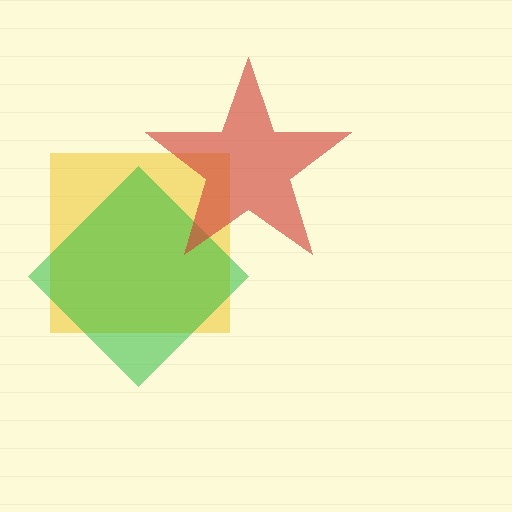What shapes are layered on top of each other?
The layered shapes are: a yellow square, a green diamond, a red star.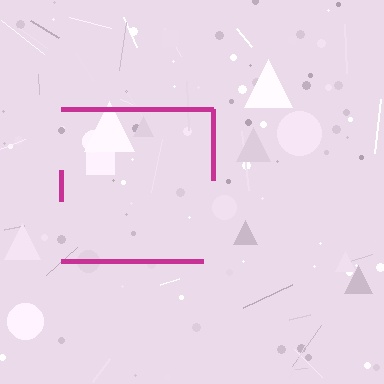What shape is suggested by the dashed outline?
The dashed outline suggests a square.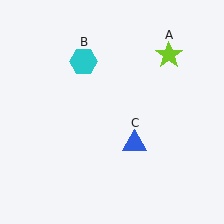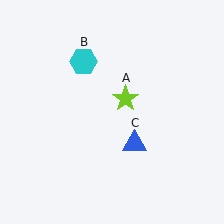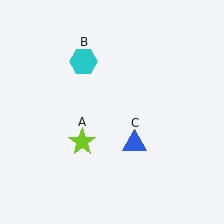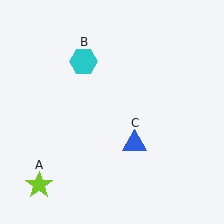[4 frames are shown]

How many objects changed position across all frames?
1 object changed position: lime star (object A).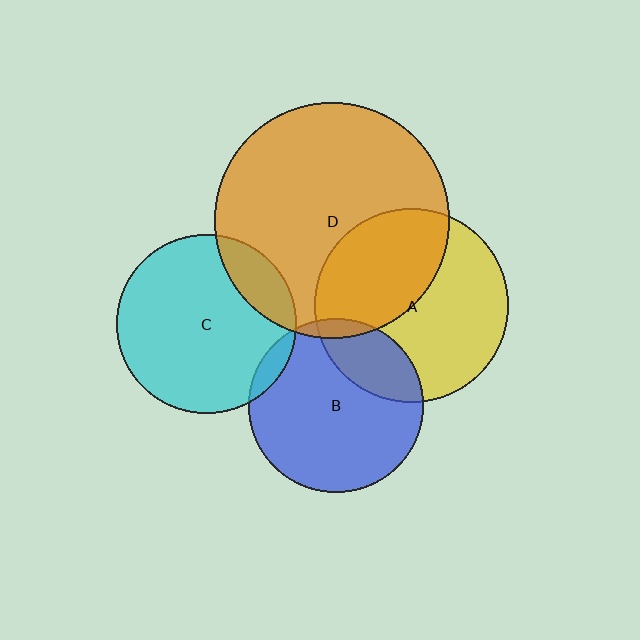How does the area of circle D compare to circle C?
Approximately 1.7 times.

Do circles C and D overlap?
Yes.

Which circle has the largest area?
Circle D (orange).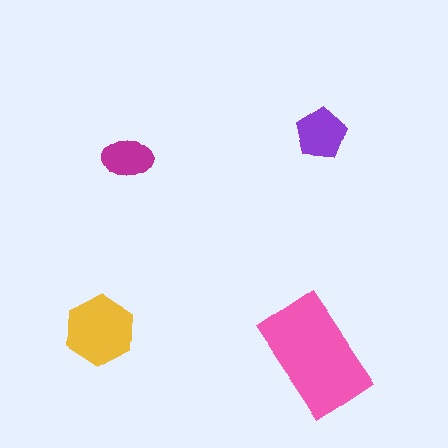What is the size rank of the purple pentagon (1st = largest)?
3rd.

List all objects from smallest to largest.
The magenta ellipse, the purple pentagon, the yellow hexagon, the pink rectangle.